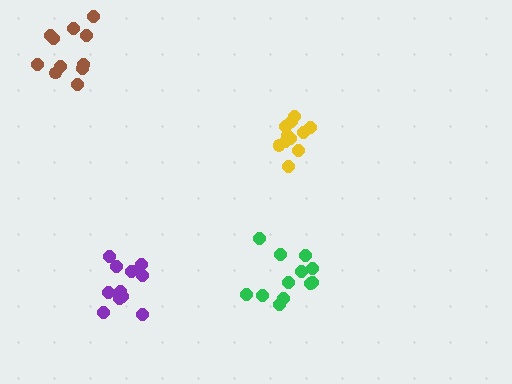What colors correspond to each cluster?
The clusters are colored: brown, yellow, purple, green.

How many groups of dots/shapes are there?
There are 4 groups.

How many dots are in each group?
Group 1: 11 dots, Group 2: 11 dots, Group 3: 12 dots, Group 4: 12 dots (46 total).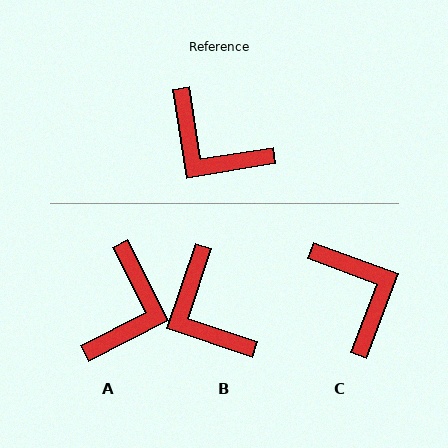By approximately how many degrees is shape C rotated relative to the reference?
Approximately 150 degrees counter-clockwise.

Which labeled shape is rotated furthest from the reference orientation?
C, about 150 degrees away.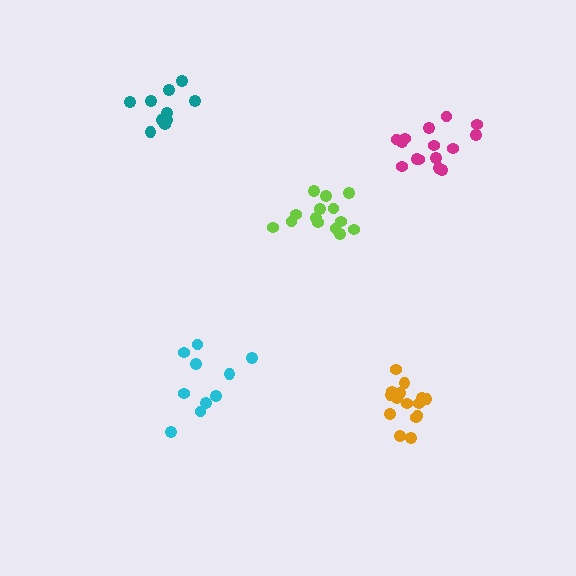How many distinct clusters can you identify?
There are 5 distinct clusters.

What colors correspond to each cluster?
The clusters are colored: teal, cyan, lime, magenta, orange.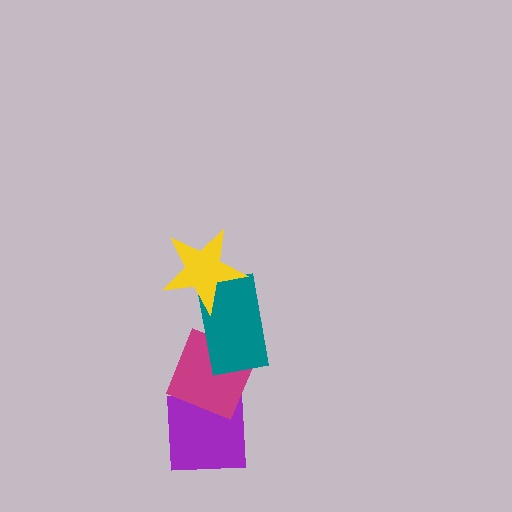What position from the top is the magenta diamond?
The magenta diamond is 3rd from the top.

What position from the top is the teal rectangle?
The teal rectangle is 2nd from the top.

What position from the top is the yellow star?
The yellow star is 1st from the top.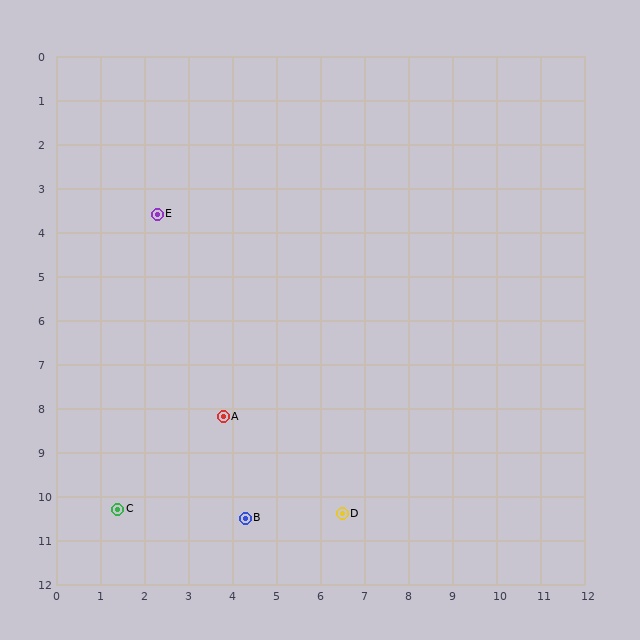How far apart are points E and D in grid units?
Points E and D are about 8.0 grid units apart.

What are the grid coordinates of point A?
Point A is at approximately (3.8, 8.2).